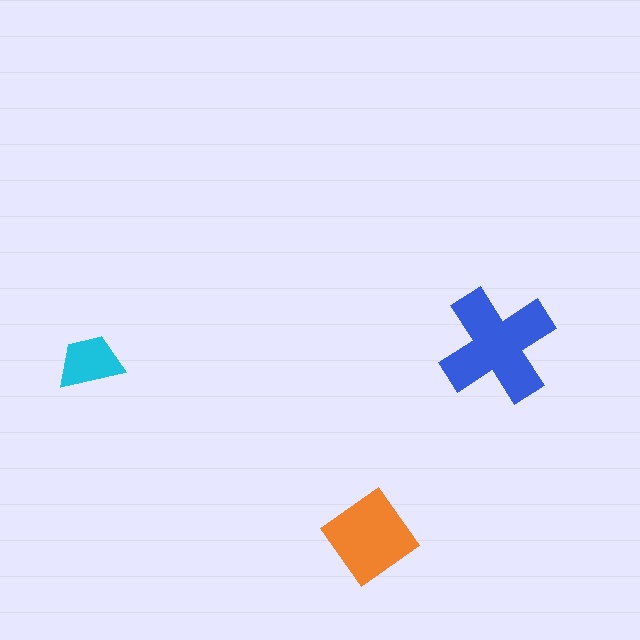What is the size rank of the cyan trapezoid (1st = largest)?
3rd.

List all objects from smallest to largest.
The cyan trapezoid, the orange diamond, the blue cross.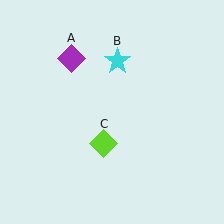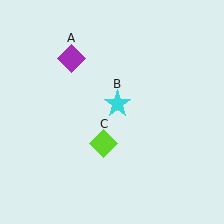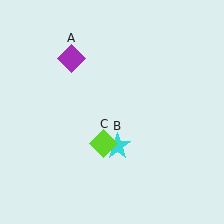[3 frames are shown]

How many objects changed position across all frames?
1 object changed position: cyan star (object B).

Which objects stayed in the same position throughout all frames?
Purple diamond (object A) and lime diamond (object C) remained stationary.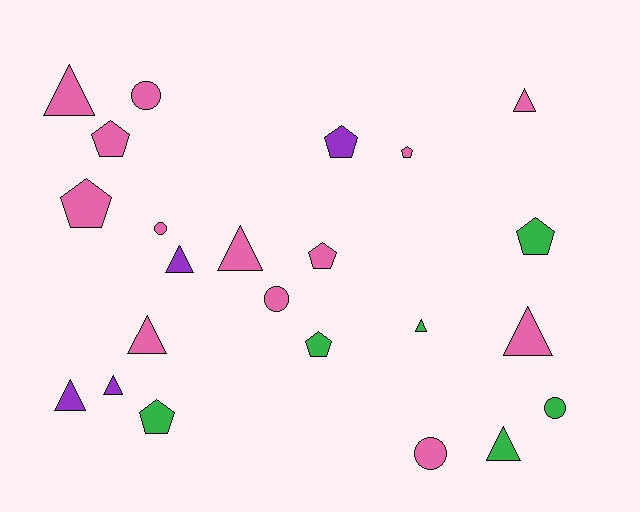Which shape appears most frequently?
Triangle, with 10 objects.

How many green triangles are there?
There are 2 green triangles.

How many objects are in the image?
There are 23 objects.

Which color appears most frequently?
Pink, with 13 objects.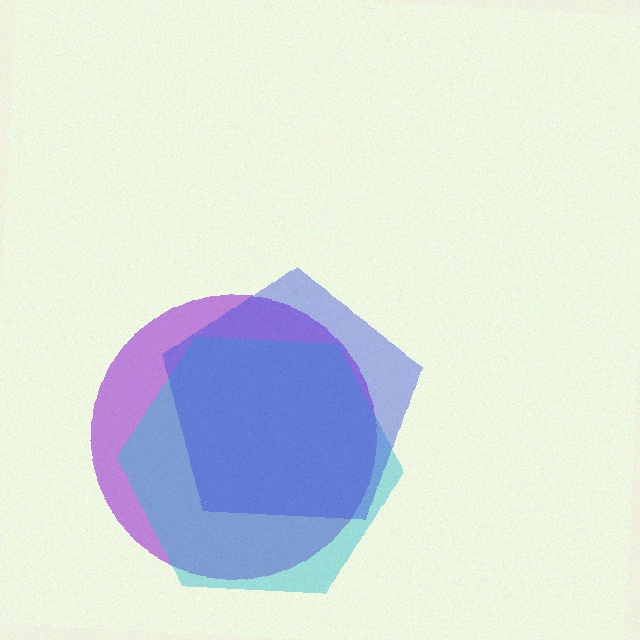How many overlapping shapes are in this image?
There are 3 overlapping shapes in the image.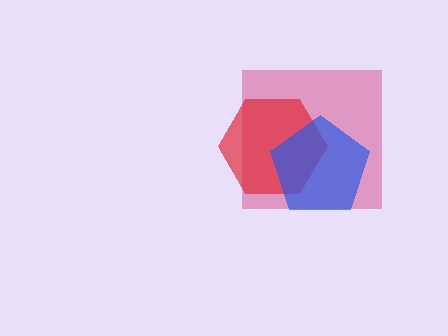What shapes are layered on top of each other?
The layered shapes are: a pink square, a red hexagon, a blue pentagon.